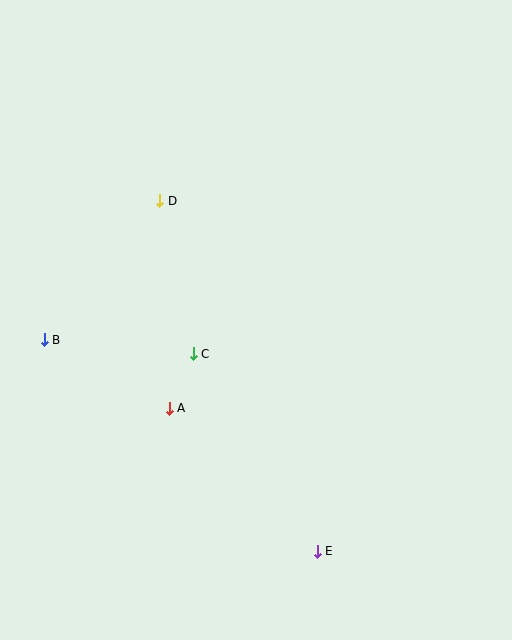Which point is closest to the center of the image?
Point C at (193, 354) is closest to the center.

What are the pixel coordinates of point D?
Point D is at (160, 201).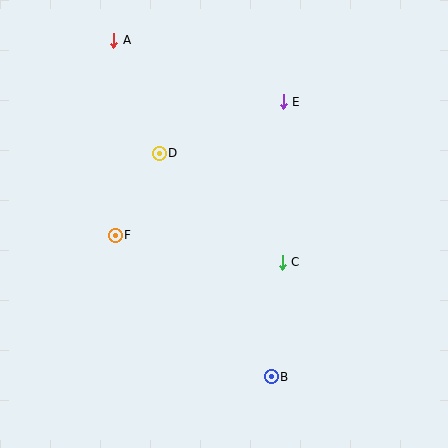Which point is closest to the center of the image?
Point C at (282, 262) is closest to the center.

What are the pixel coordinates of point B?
Point B is at (271, 377).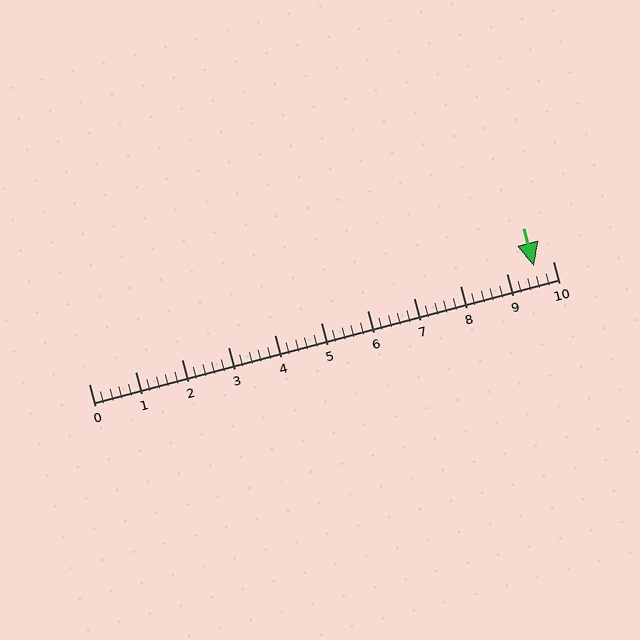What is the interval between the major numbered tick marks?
The major tick marks are spaced 1 units apart.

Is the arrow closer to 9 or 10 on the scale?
The arrow is closer to 10.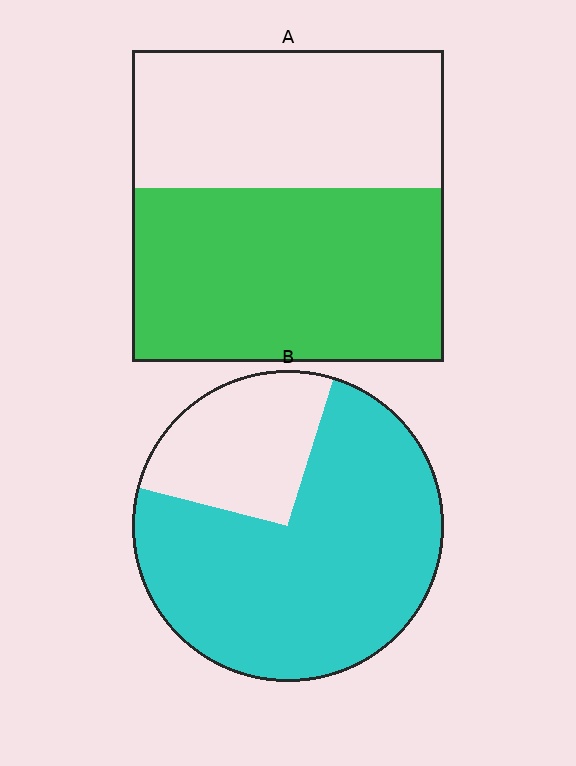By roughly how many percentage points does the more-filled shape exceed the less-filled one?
By roughly 20 percentage points (B over A).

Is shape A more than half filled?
Yes.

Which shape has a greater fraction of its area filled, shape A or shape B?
Shape B.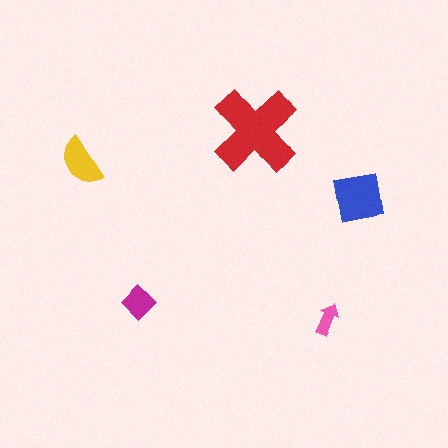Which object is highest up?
The red cross is topmost.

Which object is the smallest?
The pink arrow.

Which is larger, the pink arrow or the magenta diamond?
The magenta diamond.